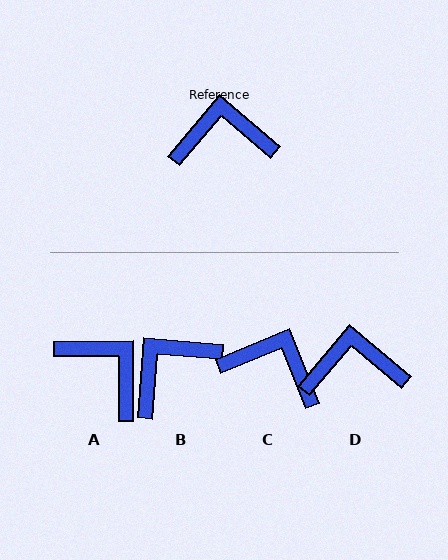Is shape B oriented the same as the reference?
No, it is off by about 36 degrees.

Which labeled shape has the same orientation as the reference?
D.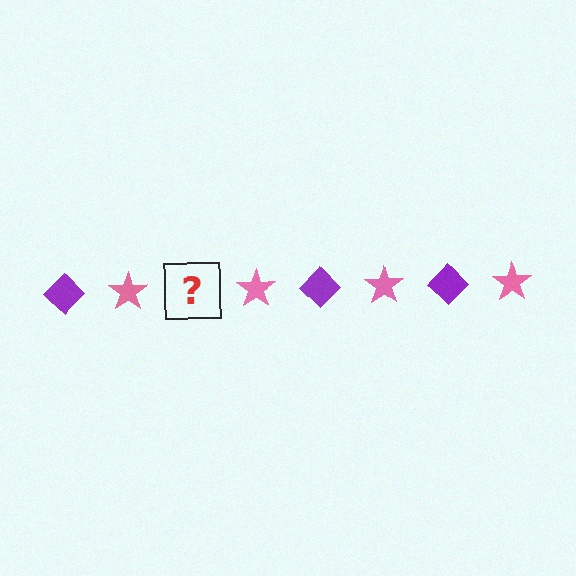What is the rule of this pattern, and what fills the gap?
The rule is that the pattern alternates between purple diamond and pink star. The gap should be filled with a purple diamond.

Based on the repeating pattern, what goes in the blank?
The blank should be a purple diamond.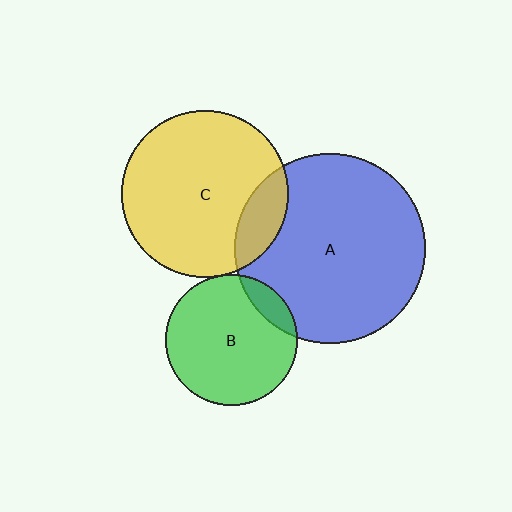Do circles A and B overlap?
Yes.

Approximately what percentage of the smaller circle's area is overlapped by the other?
Approximately 10%.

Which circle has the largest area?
Circle A (blue).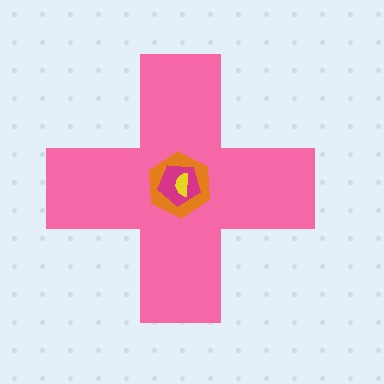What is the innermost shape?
The yellow semicircle.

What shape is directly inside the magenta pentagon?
The yellow semicircle.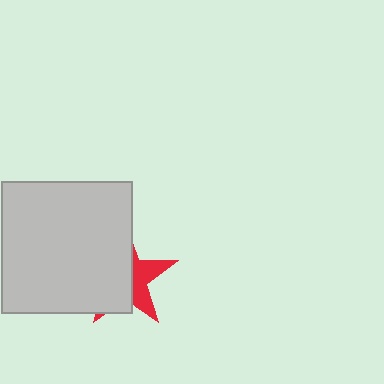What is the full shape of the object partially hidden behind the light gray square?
The partially hidden object is a red star.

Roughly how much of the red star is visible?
A small part of it is visible (roughly 37%).